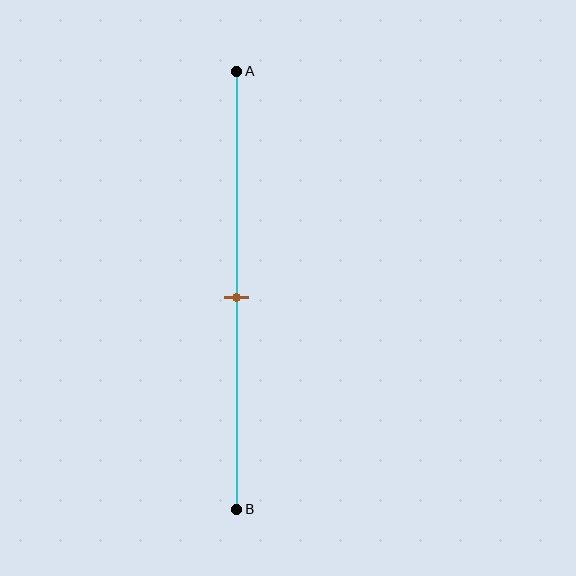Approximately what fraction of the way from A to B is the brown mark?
The brown mark is approximately 50% of the way from A to B.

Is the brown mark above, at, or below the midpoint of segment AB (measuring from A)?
The brown mark is approximately at the midpoint of segment AB.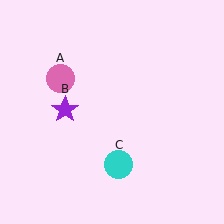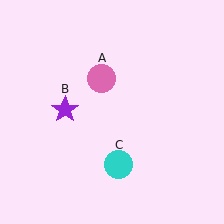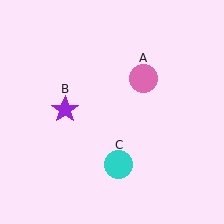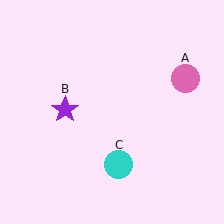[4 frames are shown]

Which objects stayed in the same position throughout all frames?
Purple star (object B) and cyan circle (object C) remained stationary.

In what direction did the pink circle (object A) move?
The pink circle (object A) moved right.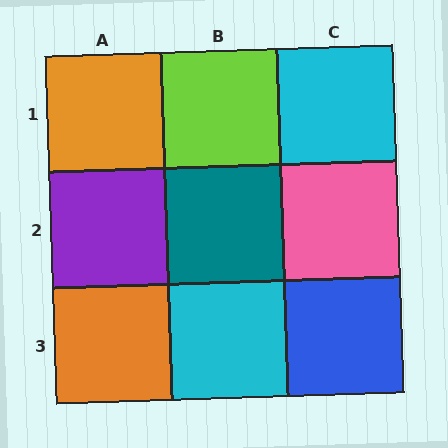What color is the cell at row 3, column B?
Cyan.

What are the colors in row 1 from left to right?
Orange, lime, cyan.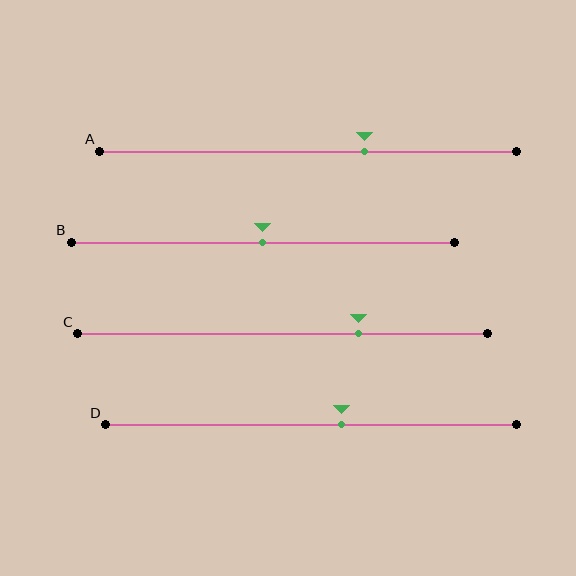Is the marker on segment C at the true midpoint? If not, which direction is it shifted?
No, the marker on segment C is shifted to the right by about 18% of the segment length.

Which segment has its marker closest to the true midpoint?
Segment B has its marker closest to the true midpoint.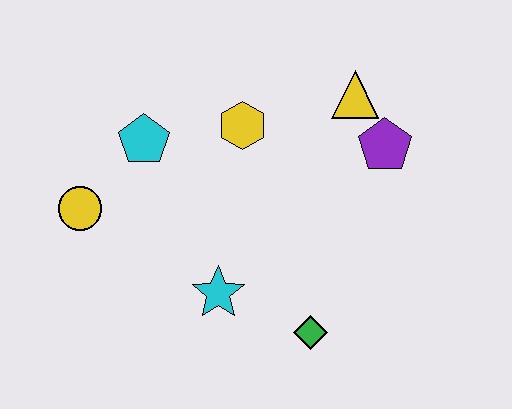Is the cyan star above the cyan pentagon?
No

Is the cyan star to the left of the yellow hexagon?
Yes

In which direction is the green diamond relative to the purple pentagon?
The green diamond is below the purple pentagon.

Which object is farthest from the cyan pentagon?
The green diamond is farthest from the cyan pentagon.